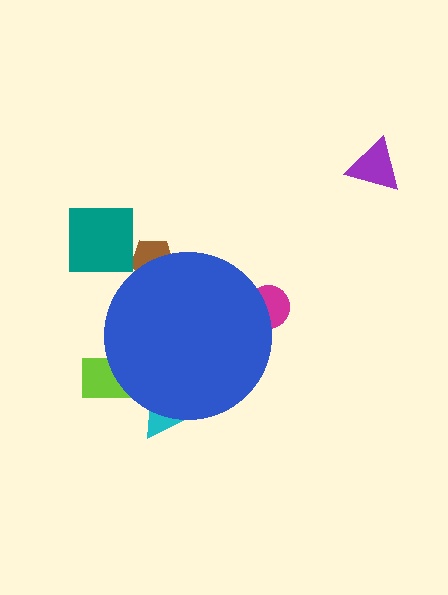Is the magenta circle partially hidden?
Yes, the magenta circle is partially hidden behind the blue circle.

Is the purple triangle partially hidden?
No, the purple triangle is fully visible.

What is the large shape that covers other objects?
A blue circle.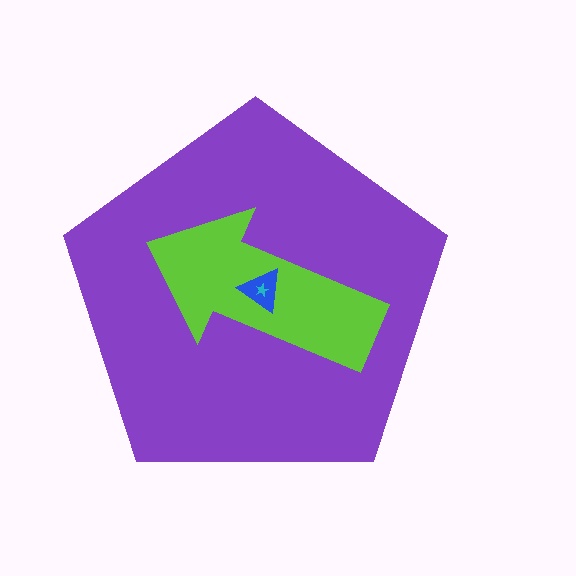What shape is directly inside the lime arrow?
The blue triangle.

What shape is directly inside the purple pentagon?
The lime arrow.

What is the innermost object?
The cyan star.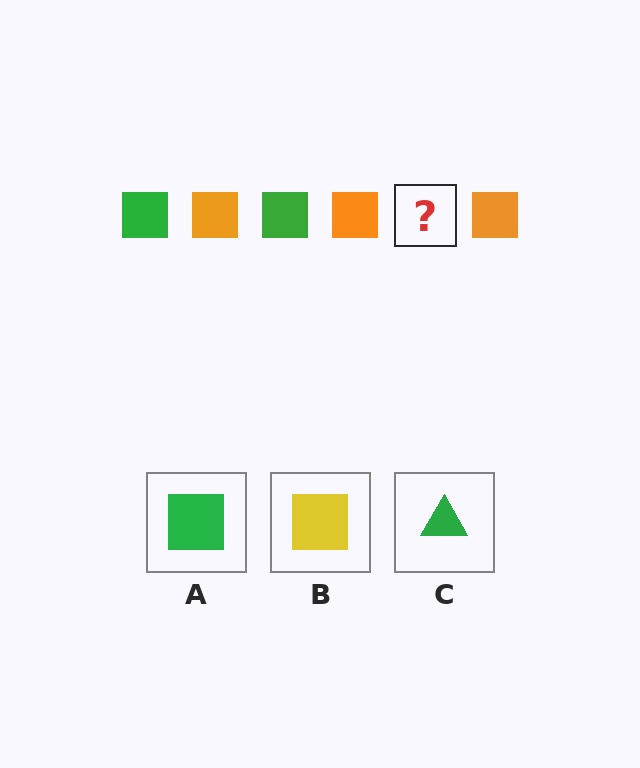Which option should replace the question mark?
Option A.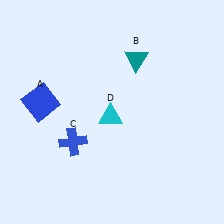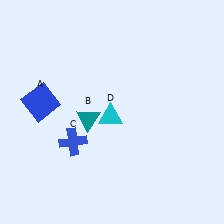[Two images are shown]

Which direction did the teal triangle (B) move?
The teal triangle (B) moved down.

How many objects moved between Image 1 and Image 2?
1 object moved between the two images.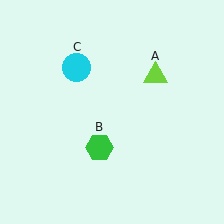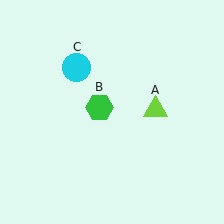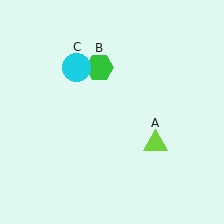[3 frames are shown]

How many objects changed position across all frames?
2 objects changed position: lime triangle (object A), green hexagon (object B).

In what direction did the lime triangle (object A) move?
The lime triangle (object A) moved down.